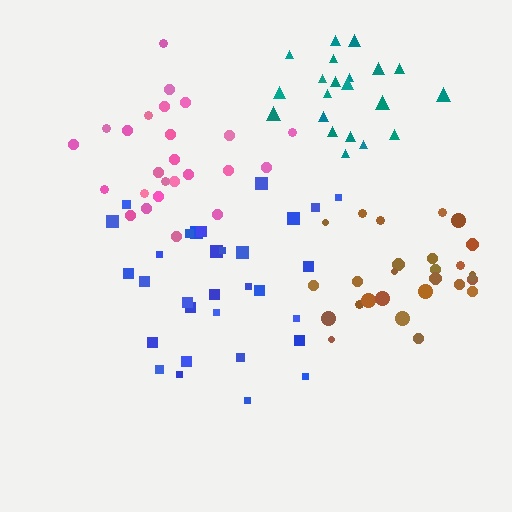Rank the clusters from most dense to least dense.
pink, teal, brown, blue.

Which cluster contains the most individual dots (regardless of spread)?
Blue (32).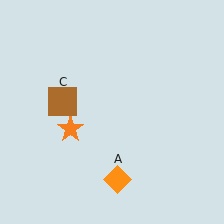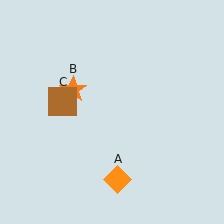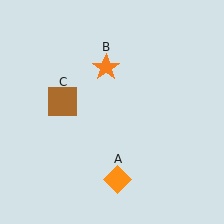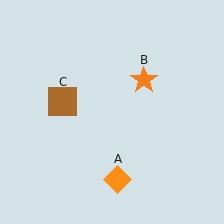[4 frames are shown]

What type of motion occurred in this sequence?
The orange star (object B) rotated clockwise around the center of the scene.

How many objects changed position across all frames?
1 object changed position: orange star (object B).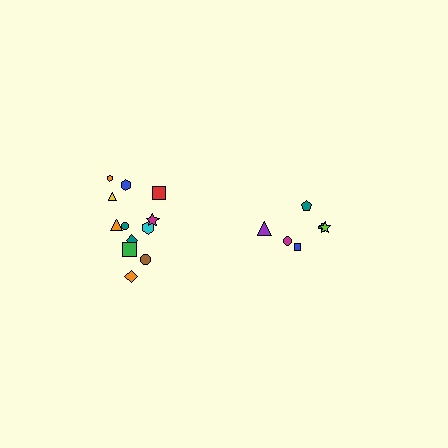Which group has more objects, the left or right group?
The left group.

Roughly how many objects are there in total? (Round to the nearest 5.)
Roughly 20 objects in total.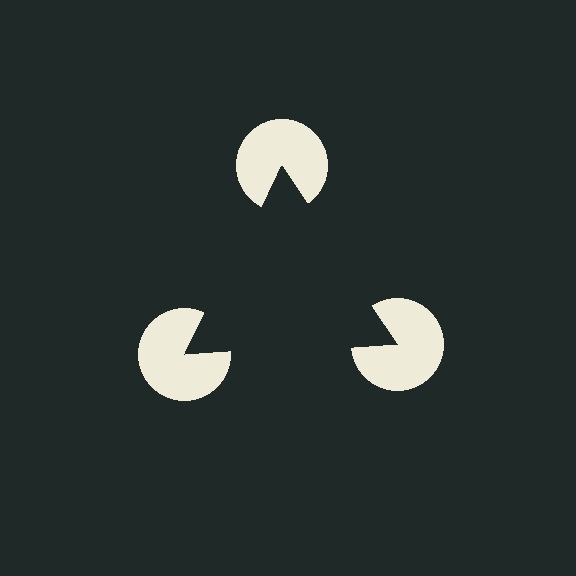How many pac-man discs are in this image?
There are 3 — one at each vertex of the illusory triangle.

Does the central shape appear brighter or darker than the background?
It typically appears slightly darker than the background, even though no actual brightness change is drawn.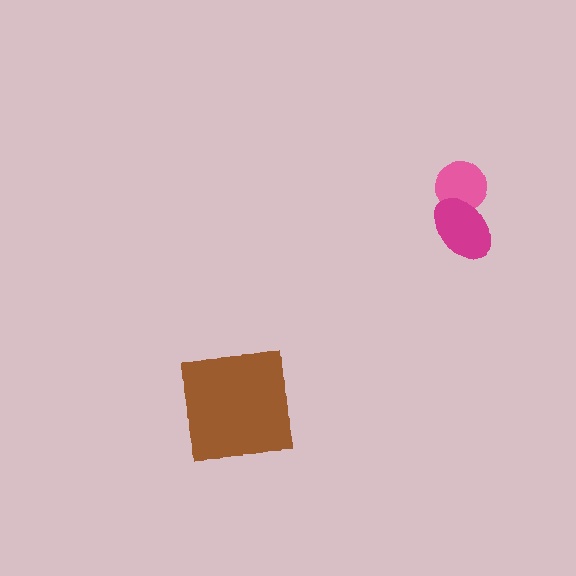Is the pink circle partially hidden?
Yes, it is partially covered by another shape.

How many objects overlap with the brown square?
0 objects overlap with the brown square.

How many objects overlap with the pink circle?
1 object overlaps with the pink circle.